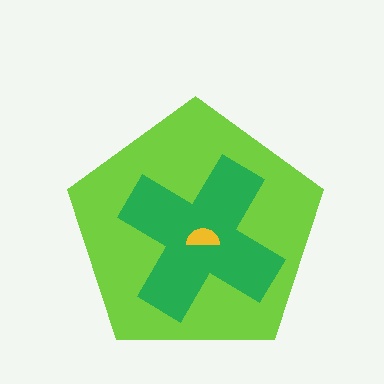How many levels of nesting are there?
3.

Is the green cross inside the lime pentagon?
Yes.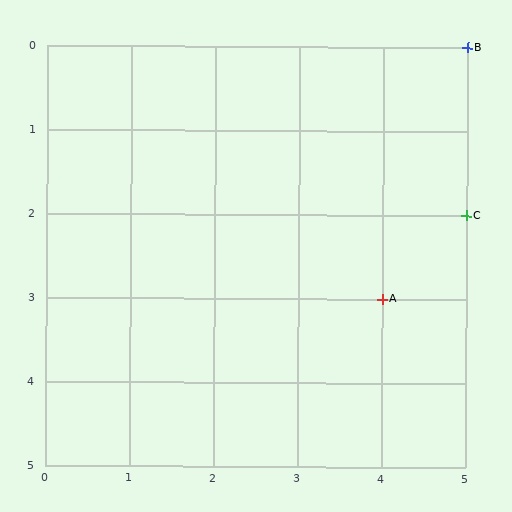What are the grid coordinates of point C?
Point C is at grid coordinates (5, 2).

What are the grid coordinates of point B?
Point B is at grid coordinates (5, 0).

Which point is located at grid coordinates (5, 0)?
Point B is at (5, 0).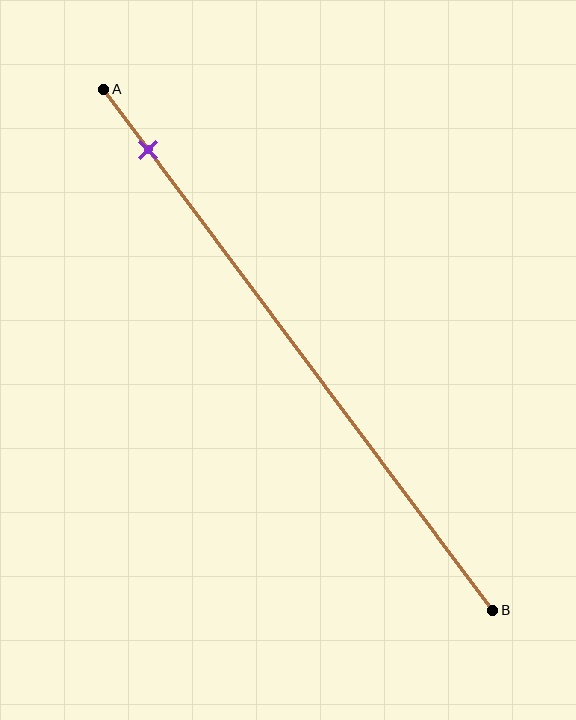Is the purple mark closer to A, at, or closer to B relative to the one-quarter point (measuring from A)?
The purple mark is closer to point A than the one-quarter point of segment AB.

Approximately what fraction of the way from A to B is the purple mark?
The purple mark is approximately 10% of the way from A to B.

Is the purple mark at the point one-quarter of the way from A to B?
No, the mark is at about 10% from A, not at the 25% one-quarter point.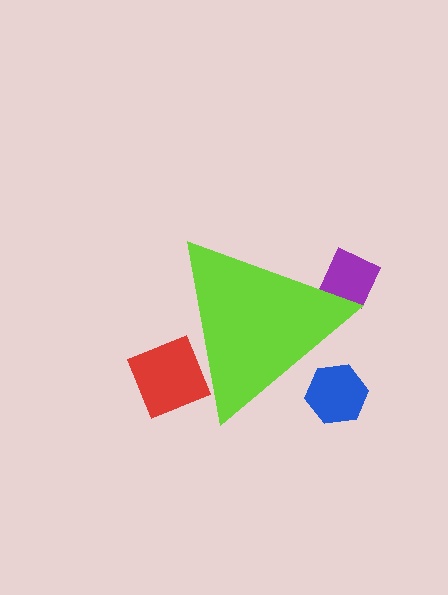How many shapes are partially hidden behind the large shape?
3 shapes are partially hidden.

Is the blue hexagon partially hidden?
Yes, the blue hexagon is partially hidden behind the lime triangle.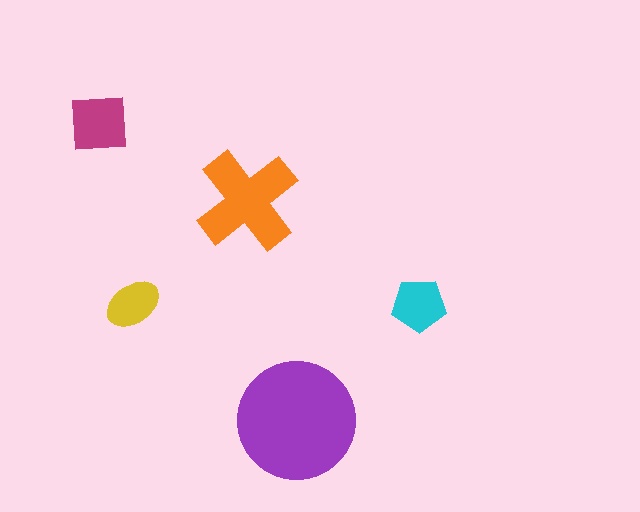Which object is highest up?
The magenta square is topmost.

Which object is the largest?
The purple circle.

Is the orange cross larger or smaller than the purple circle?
Smaller.